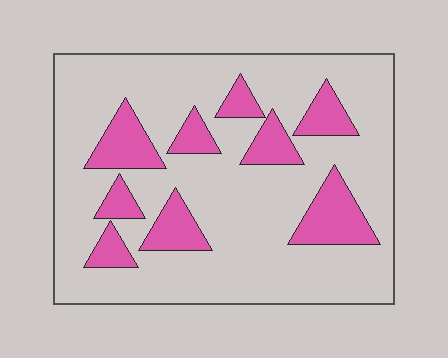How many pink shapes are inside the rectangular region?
9.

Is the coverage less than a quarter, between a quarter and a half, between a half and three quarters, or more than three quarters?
Less than a quarter.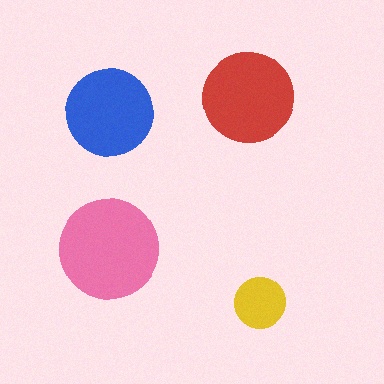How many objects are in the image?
There are 4 objects in the image.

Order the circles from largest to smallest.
the pink one, the red one, the blue one, the yellow one.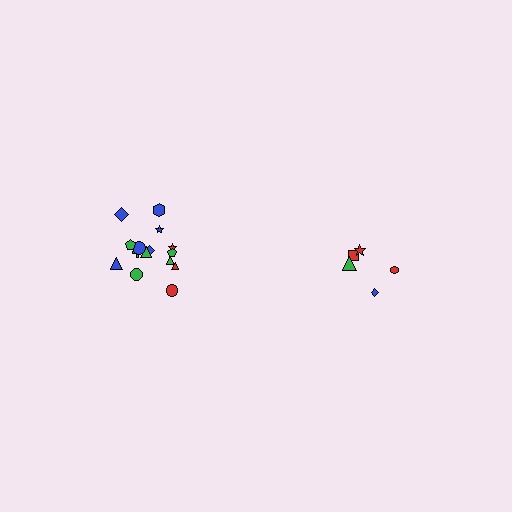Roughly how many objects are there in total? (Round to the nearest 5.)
Roughly 20 objects in total.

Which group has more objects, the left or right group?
The left group.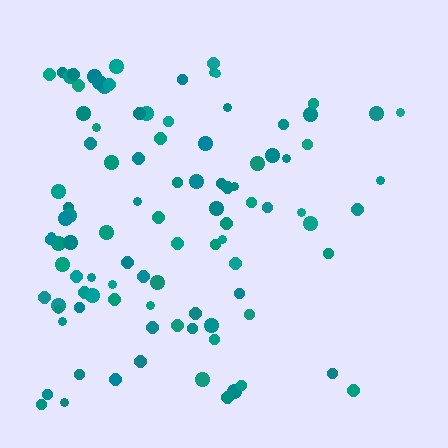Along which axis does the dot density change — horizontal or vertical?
Horizontal.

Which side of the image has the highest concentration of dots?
The left.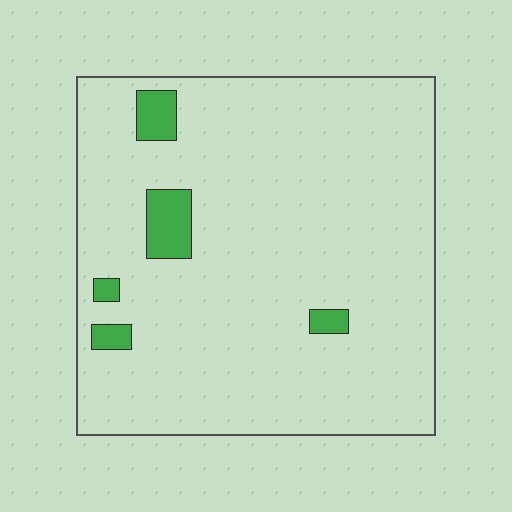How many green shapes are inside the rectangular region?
5.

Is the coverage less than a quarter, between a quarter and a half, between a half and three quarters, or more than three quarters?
Less than a quarter.